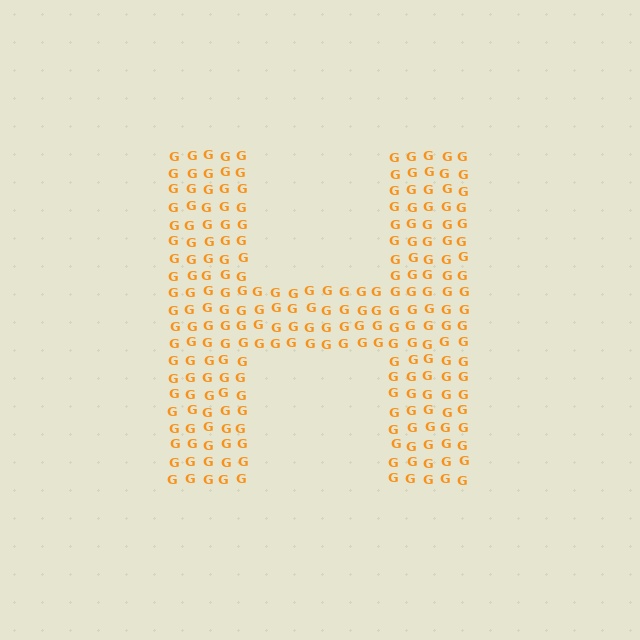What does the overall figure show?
The overall figure shows the letter H.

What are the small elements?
The small elements are letter G's.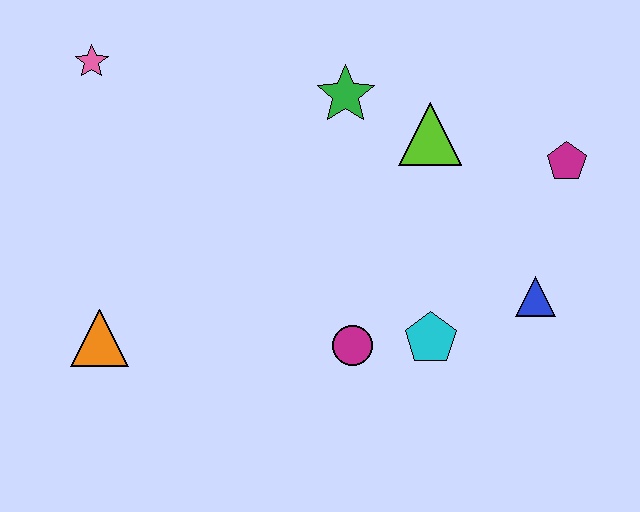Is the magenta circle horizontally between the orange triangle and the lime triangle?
Yes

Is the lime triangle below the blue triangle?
No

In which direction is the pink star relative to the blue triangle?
The pink star is to the left of the blue triangle.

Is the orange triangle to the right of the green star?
No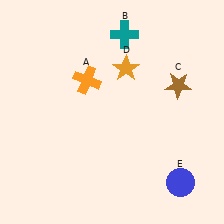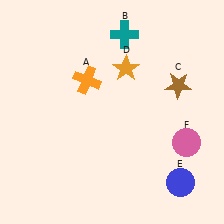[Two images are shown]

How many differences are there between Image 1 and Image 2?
There is 1 difference between the two images.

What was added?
A pink circle (F) was added in Image 2.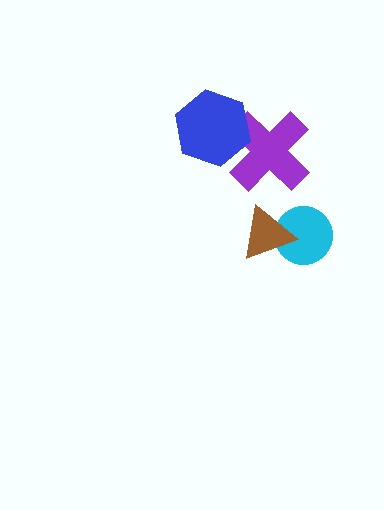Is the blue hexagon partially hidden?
No, no other shape covers it.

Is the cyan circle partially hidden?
Yes, it is partially covered by another shape.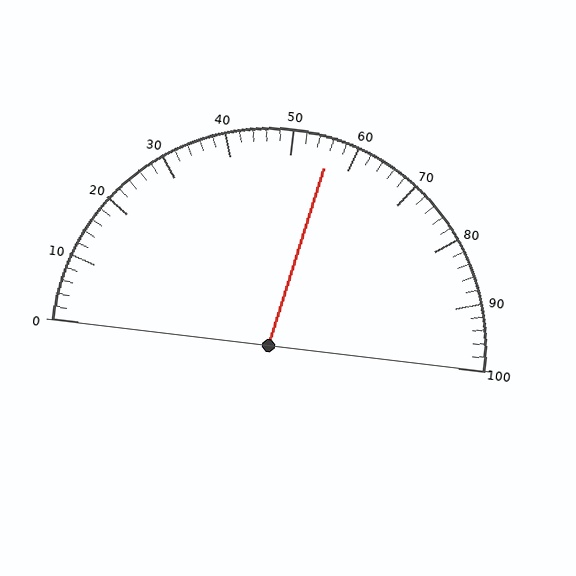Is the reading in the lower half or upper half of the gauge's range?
The reading is in the upper half of the range (0 to 100).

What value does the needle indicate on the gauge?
The needle indicates approximately 56.